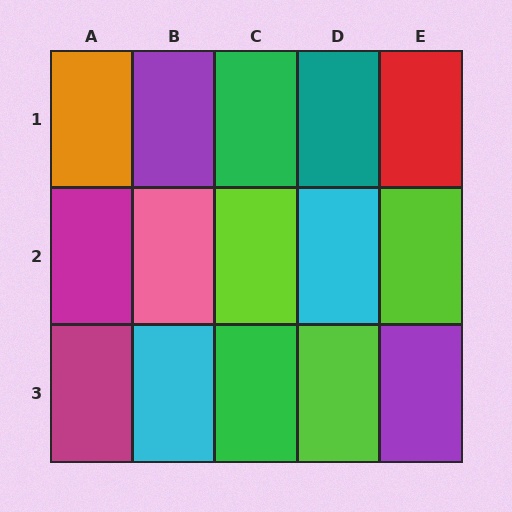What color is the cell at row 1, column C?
Green.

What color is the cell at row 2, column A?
Magenta.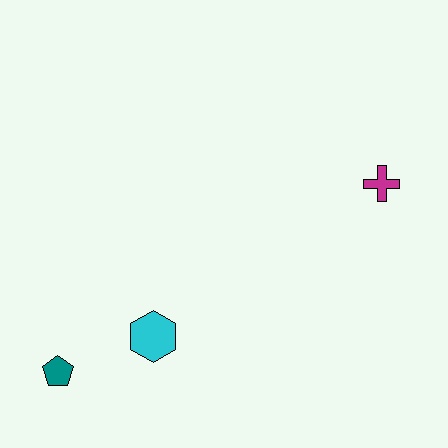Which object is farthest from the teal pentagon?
The magenta cross is farthest from the teal pentagon.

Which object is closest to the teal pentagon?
The cyan hexagon is closest to the teal pentagon.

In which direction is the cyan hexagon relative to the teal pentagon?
The cyan hexagon is to the right of the teal pentagon.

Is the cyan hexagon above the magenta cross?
No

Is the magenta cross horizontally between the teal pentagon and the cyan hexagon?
No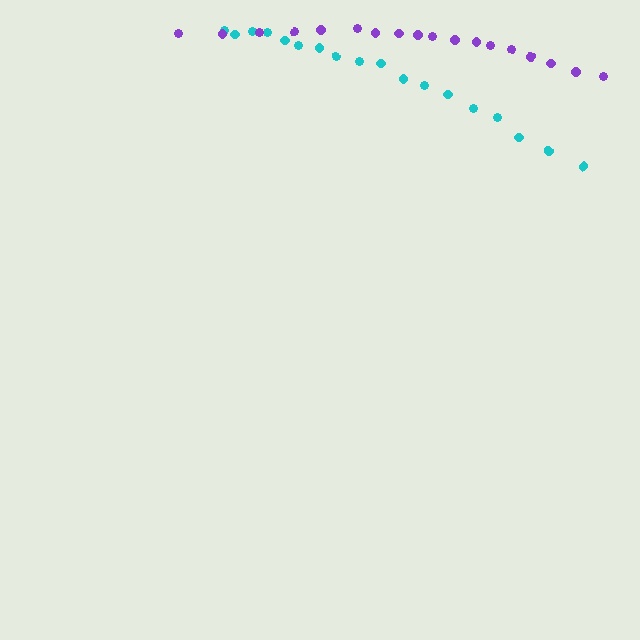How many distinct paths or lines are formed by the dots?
There are 2 distinct paths.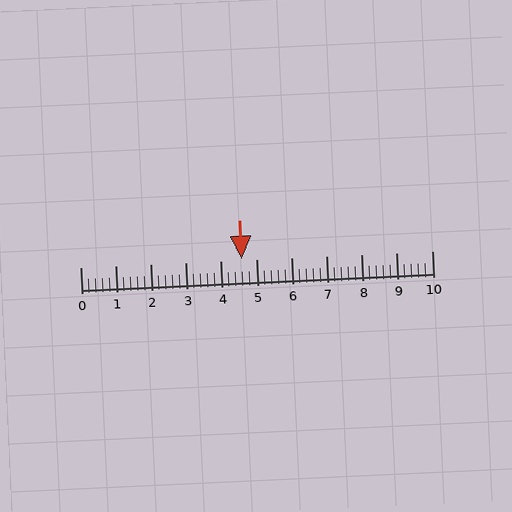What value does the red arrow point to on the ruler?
The red arrow points to approximately 4.6.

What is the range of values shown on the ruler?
The ruler shows values from 0 to 10.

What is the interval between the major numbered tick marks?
The major tick marks are spaced 1 units apart.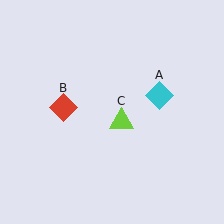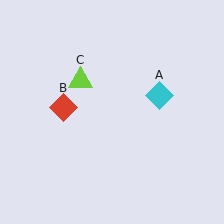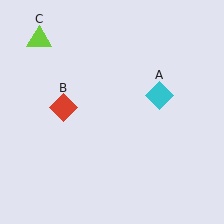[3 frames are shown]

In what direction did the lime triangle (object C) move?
The lime triangle (object C) moved up and to the left.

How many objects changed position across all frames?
1 object changed position: lime triangle (object C).